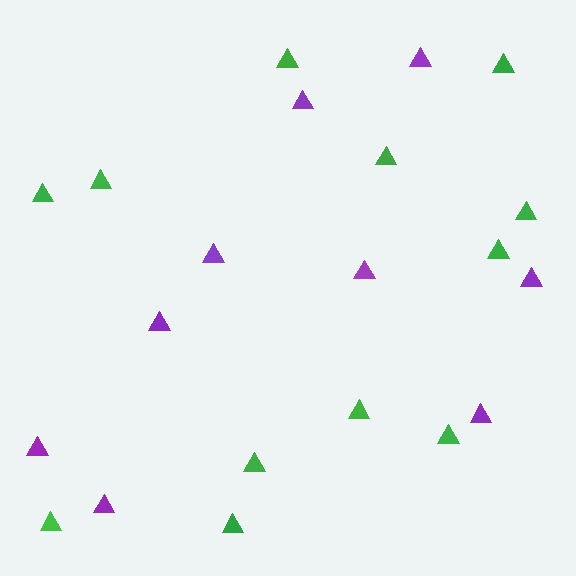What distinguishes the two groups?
There are 2 groups: one group of purple triangles (9) and one group of green triangles (12).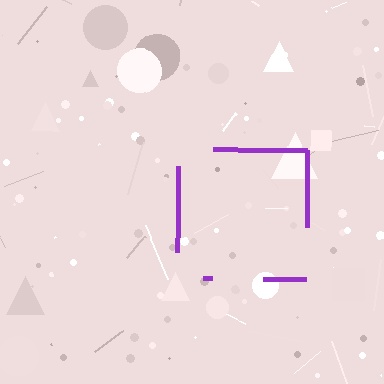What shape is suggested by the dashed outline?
The dashed outline suggests a square.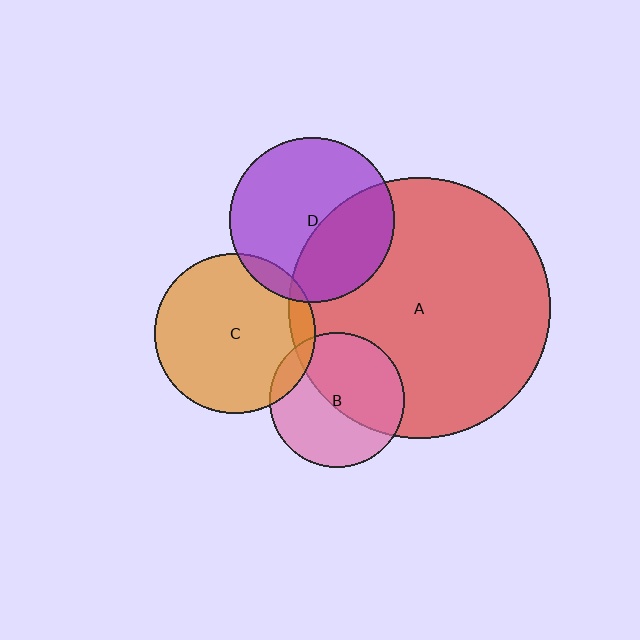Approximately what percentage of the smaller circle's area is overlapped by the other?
Approximately 10%.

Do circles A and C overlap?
Yes.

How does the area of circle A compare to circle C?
Approximately 2.7 times.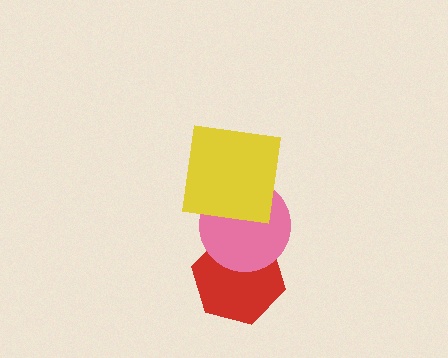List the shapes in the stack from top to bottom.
From top to bottom: the yellow square, the pink circle, the red hexagon.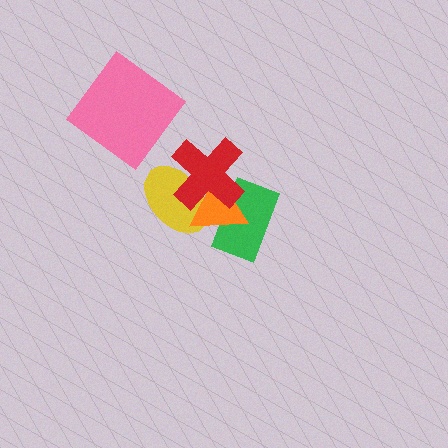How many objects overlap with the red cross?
3 objects overlap with the red cross.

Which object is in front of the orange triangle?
The red cross is in front of the orange triangle.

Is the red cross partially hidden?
No, no other shape covers it.